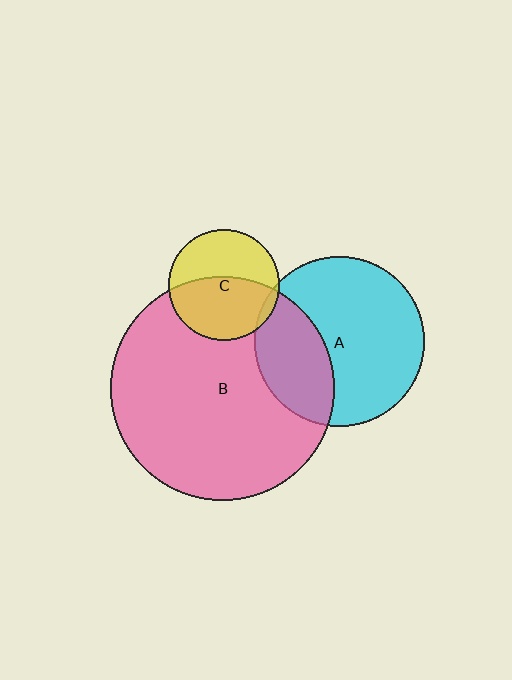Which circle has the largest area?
Circle B (pink).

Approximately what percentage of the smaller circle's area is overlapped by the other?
Approximately 55%.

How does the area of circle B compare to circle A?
Approximately 1.7 times.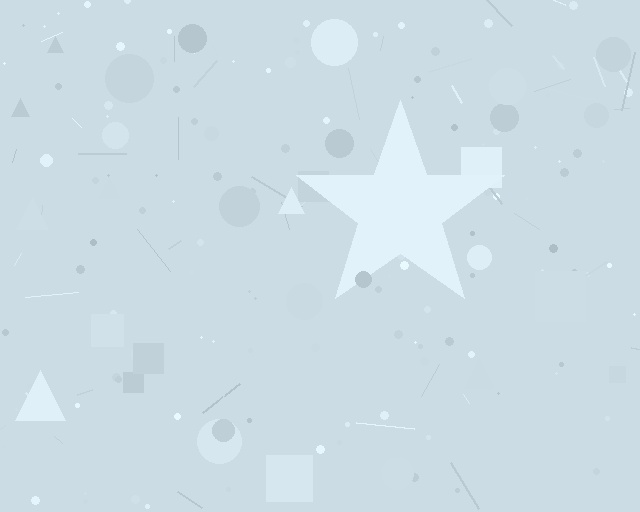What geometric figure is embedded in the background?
A star is embedded in the background.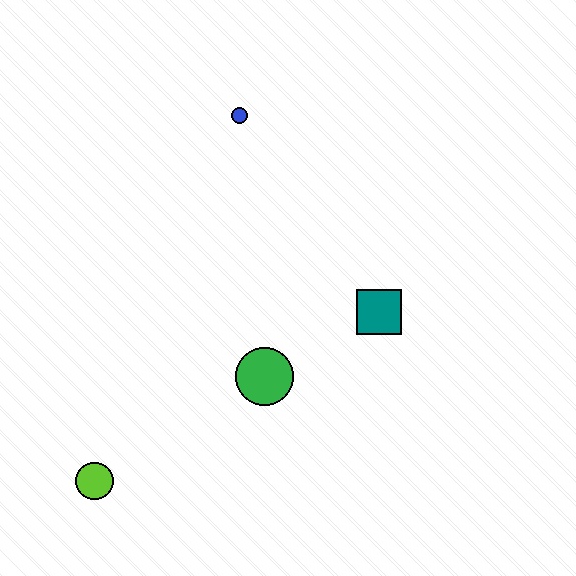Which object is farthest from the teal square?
The lime circle is farthest from the teal square.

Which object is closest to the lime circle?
The green circle is closest to the lime circle.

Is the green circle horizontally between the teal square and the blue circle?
Yes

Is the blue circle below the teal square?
No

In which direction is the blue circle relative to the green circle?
The blue circle is above the green circle.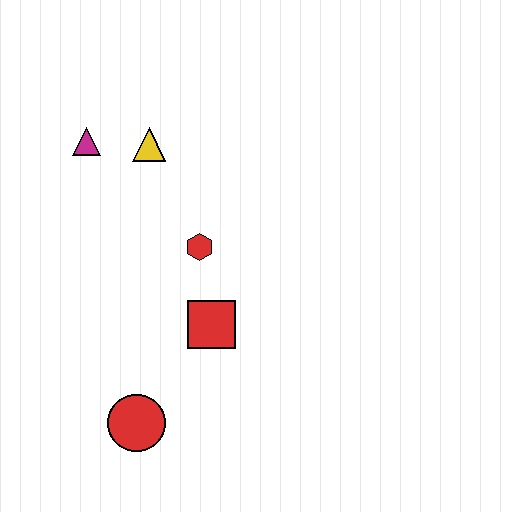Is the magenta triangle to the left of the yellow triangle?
Yes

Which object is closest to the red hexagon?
The red square is closest to the red hexagon.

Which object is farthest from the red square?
The magenta triangle is farthest from the red square.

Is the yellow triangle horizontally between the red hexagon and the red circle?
Yes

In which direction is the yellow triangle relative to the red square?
The yellow triangle is above the red square.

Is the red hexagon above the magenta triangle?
No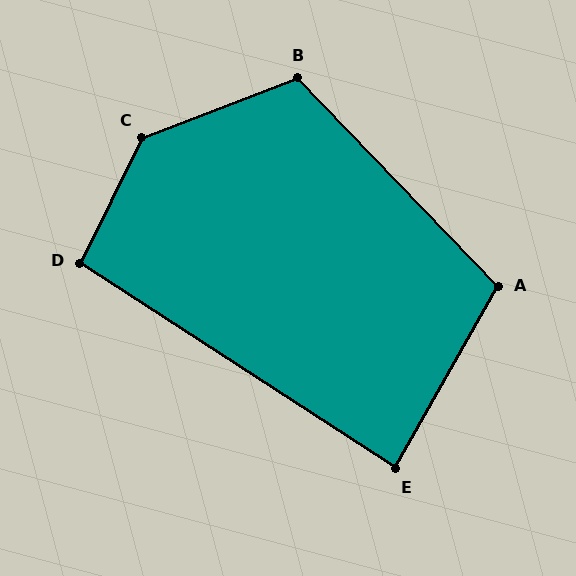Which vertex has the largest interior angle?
C, at approximately 137 degrees.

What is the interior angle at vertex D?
Approximately 97 degrees (obtuse).